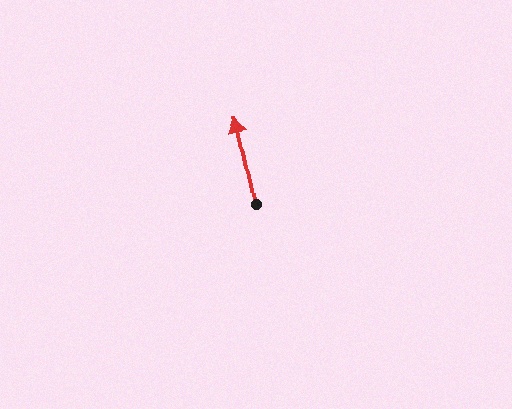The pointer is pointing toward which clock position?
Roughly 12 o'clock.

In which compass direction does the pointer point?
North.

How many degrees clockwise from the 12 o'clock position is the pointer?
Approximately 348 degrees.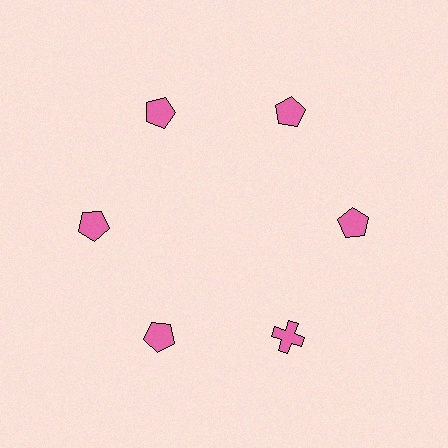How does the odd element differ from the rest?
It has a different shape: cross instead of pentagon.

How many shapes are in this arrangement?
There are 6 shapes arranged in a ring pattern.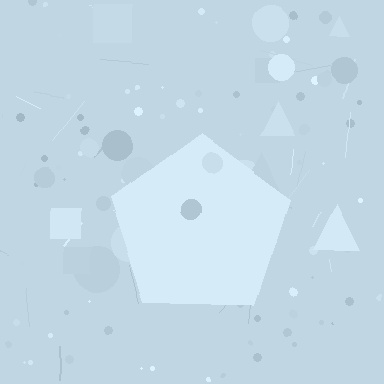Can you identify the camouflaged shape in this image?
The camouflaged shape is a pentagon.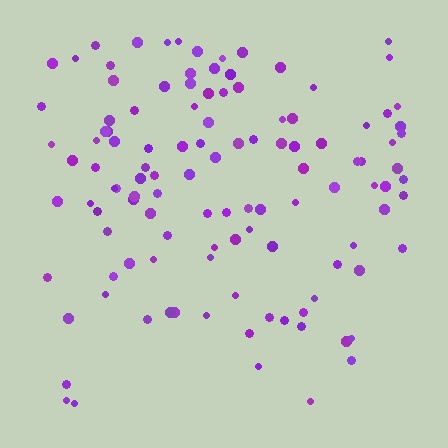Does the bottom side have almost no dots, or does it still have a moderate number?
Still a moderate number, just noticeably fewer than the top.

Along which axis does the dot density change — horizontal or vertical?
Vertical.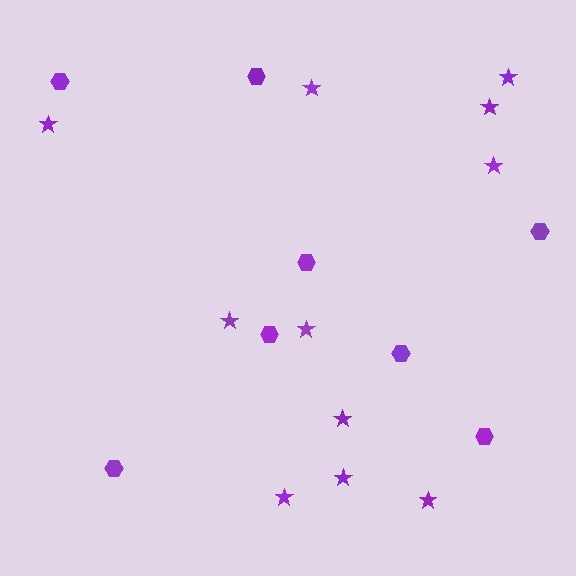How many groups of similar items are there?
There are 2 groups: one group of hexagons (8) and one group of stars (11).